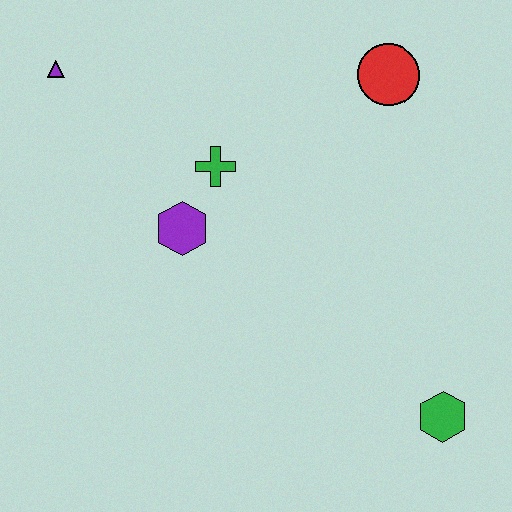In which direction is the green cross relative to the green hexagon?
The green cross is above the green hexagon.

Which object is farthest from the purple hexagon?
The green hexagon is farthest from the purple hexagon.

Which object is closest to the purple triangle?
The green cross is closest to the purple triangle.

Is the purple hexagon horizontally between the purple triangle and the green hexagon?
Yes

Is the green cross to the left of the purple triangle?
No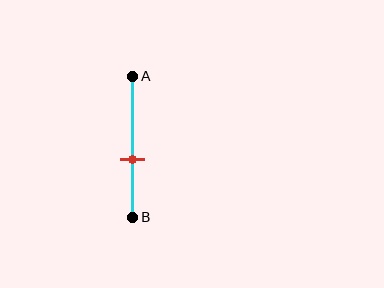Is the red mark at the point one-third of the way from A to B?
No, the mark is at about 60% from A, not at the 33% one-third point.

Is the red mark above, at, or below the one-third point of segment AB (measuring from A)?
The red mark is below the one-third point of segment AB.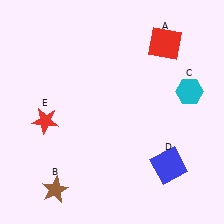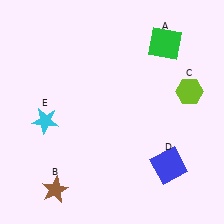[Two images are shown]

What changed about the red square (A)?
In Image 1, A is red. In Image 2, it changed to green.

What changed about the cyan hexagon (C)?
In Image 1, C is cyan. In Image 2, it changed to lime.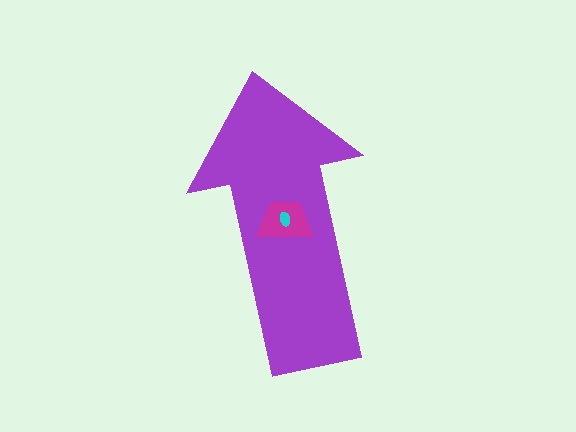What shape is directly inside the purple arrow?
The magenta trapezoid.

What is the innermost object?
The cyan ellipse.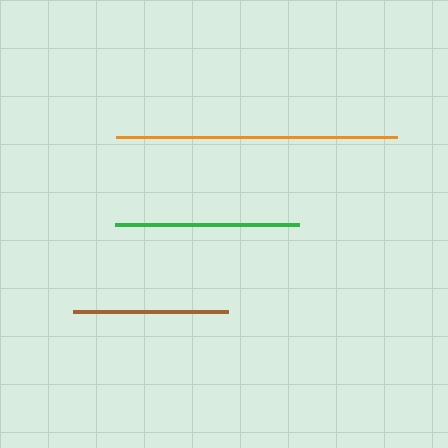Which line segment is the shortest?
The brown line is the shortest at approximately 154 pixels.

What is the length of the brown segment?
The brown segment is approximately 154 pixels long.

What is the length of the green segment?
The green segment is approximately 185 pixels long.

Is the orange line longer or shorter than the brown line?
The orange line is longer than the brown line.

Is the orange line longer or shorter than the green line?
The orange line is longer than the green line.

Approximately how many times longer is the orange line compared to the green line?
The orange line is approximately 1.5 times the length of the green line.